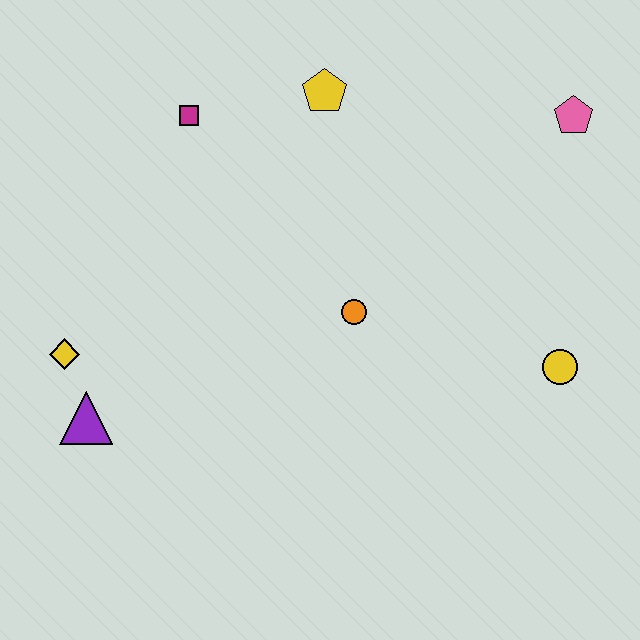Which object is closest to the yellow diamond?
The purple triangle is closest to the yellow diamond.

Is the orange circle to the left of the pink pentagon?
Yes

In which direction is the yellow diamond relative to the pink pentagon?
The yellow diamond is to the left of the pink pentagon.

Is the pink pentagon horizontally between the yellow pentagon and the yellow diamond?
No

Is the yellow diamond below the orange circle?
Yes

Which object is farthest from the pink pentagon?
The purple triangle is farthest from the pink pentagon.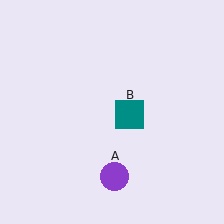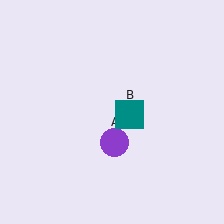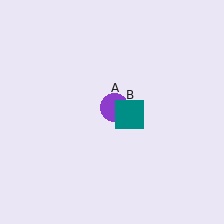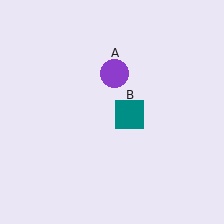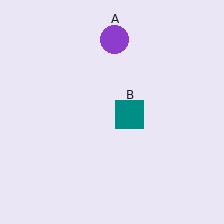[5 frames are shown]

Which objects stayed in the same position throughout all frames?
Teal square (object B) remained stationary.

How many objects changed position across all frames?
1 object changed position: purple circle (object A).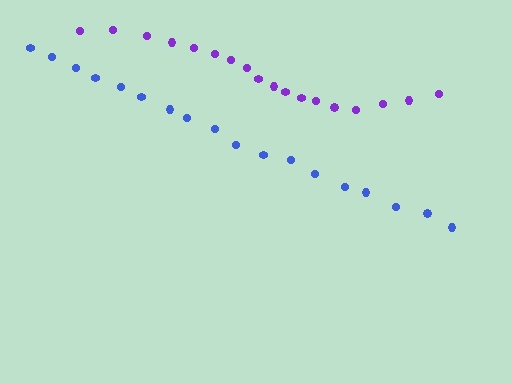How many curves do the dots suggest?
There are 2 distinct paths.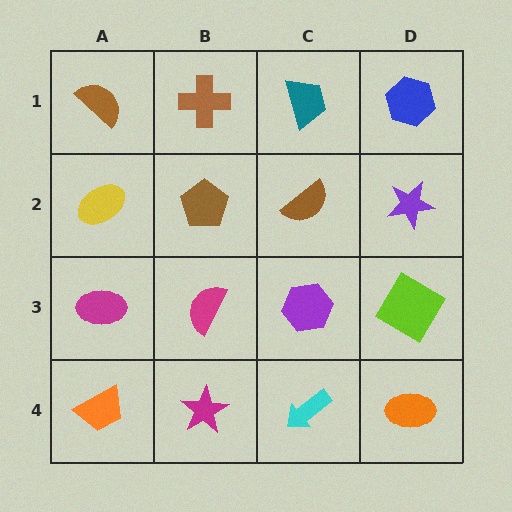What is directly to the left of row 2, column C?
A brown pentagon.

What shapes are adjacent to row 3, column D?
A purple star (row 2, column D), an orange ellipse (row 4, column D), a purple hexagon (row 3, column C).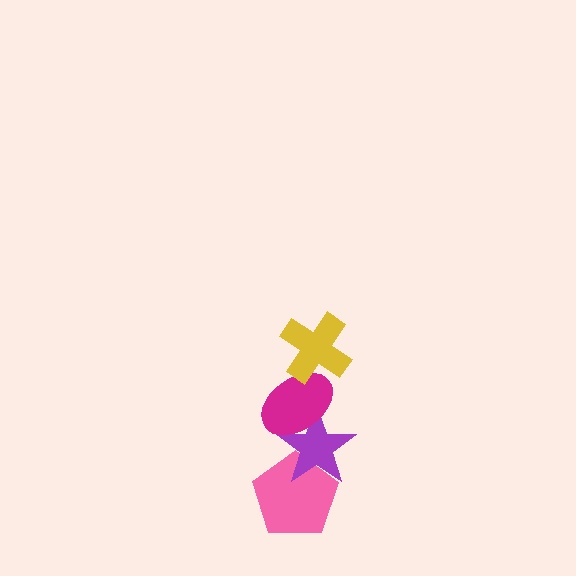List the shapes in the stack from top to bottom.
From top to bottom: the yellow cross, the magenta ellipse, the purple star, the pink pentagon.